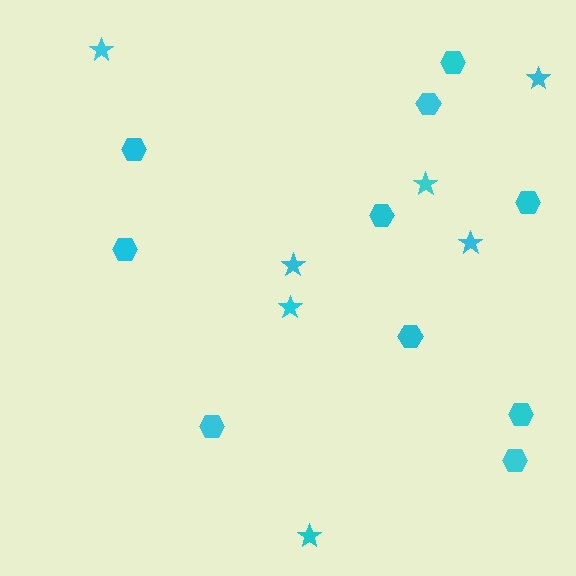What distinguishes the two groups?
There are 2 groups: one group of hexagons (10) and one group of stars (7).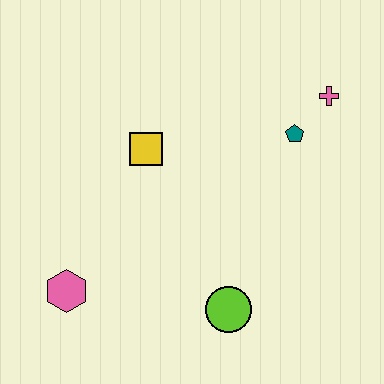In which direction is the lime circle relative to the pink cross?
The lime circle is below the pink cross.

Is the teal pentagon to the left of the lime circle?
No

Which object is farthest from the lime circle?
The pink cross is farthest from the lime circle.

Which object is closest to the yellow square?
The teal pentagon is closest to the yellow square.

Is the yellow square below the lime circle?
No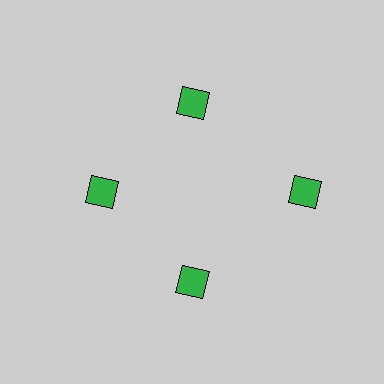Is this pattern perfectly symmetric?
No. The 4 green squares are arranged in a ring, but one element near the 3 o'clock position is pushed outward from the center, breaking the 4-fold rotational symmetry.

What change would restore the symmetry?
The symmetry would be restored by moving it inward, back onto the ring so that all 4 squares sit at equal angles and equal distance from the center.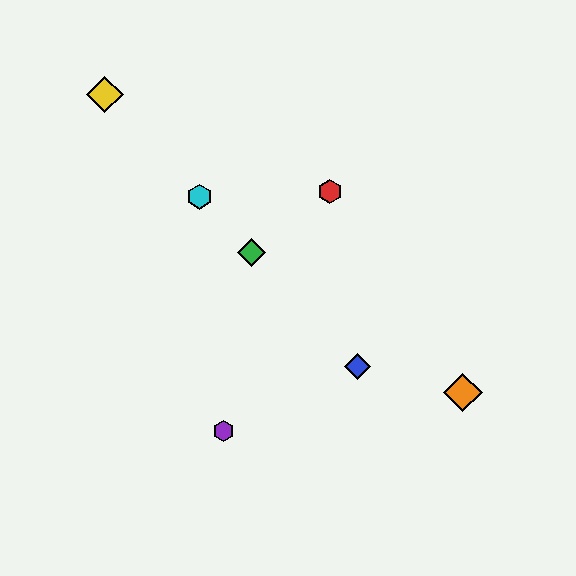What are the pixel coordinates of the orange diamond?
The orange diamond is at (463, 393).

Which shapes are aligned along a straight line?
The blue diamond, the green diamond, the yellow diamond, the cyan hexagon are aligned along a straight line.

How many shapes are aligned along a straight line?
4 shapes (the blue diamond, the green diamond, the yellow diamond, the cyan hexagon) are aligned along a straight line.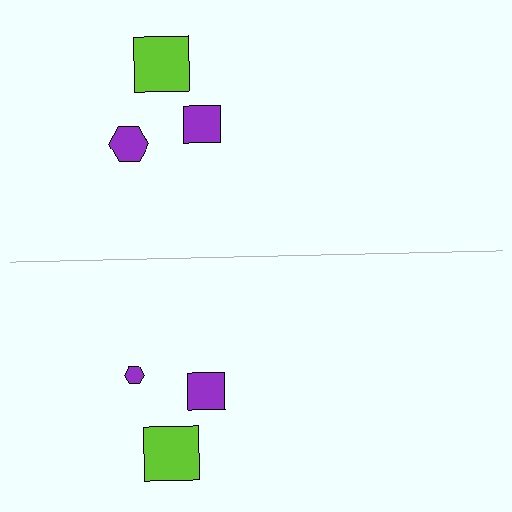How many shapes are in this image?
There are 6 shapes in this image.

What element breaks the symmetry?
The purple hexagon on the bottom side has a different size than its mirror counterpart.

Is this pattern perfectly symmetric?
No, the pattern is not perfectly symmetric. The purple hexagon on the bottom side has a different size than its mirror counterpart.